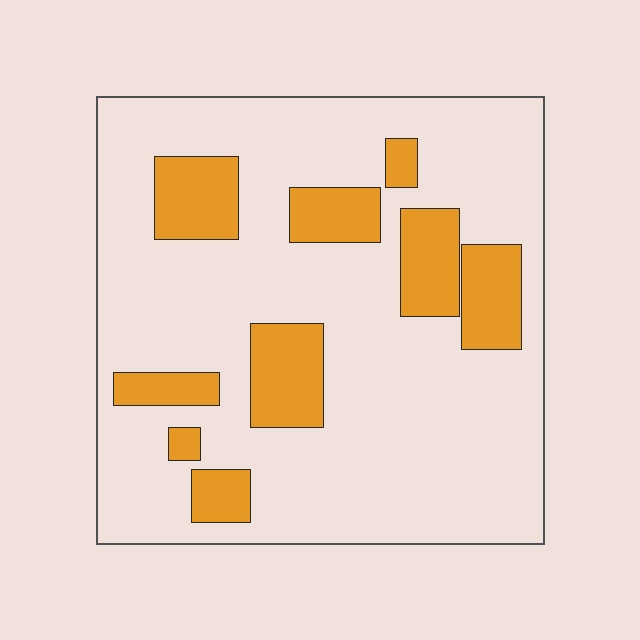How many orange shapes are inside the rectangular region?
9.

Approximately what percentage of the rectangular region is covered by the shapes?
Approximately 20%.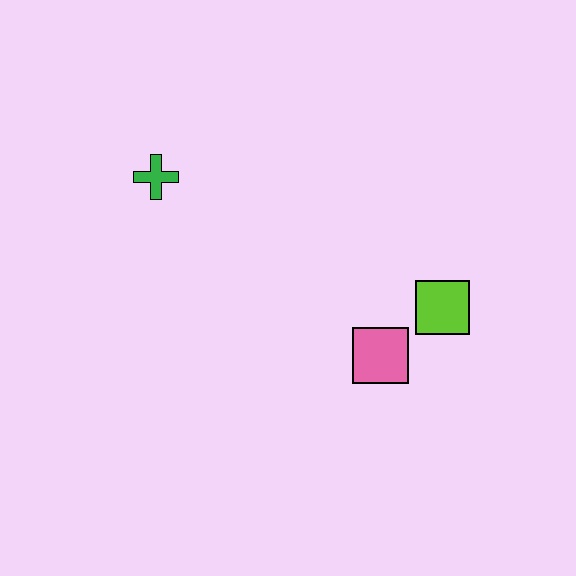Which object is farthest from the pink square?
The green cross is farthest from the pink square.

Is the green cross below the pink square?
No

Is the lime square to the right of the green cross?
Yes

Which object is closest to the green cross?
The pink square is closest to the green cross.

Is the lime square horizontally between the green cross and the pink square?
No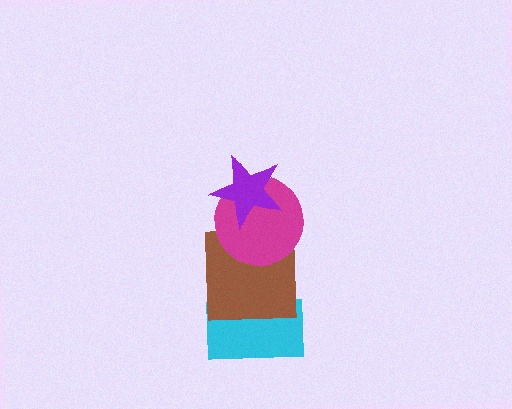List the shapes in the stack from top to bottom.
From top to bottom: the purple star, the magenta circle, the brown square, the cyan rectangle.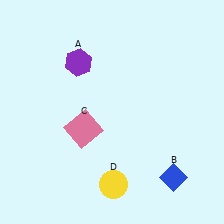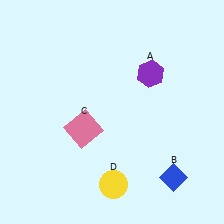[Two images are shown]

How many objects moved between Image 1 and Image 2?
1 object moved between the two images.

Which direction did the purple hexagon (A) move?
The purple hexagon (A) moved right.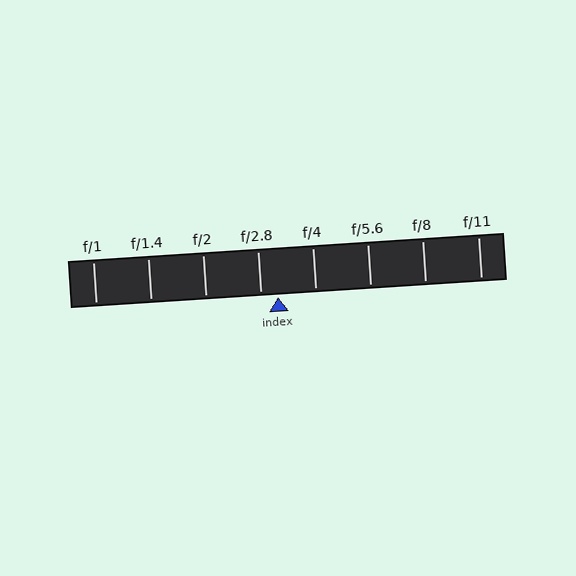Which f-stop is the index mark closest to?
The index mark is closest to f/2.8.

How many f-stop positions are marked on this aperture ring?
There are 8 f-stop positions marked.